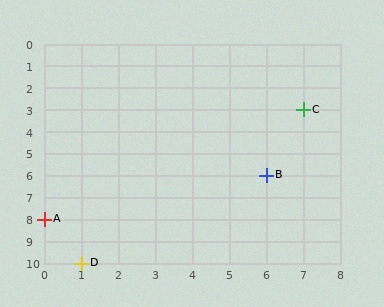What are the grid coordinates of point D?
Point D is at grid coordinates (1, 10).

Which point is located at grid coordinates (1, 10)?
Point D is at (1, 10).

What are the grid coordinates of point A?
Point A is at grid coordinates (0, 8).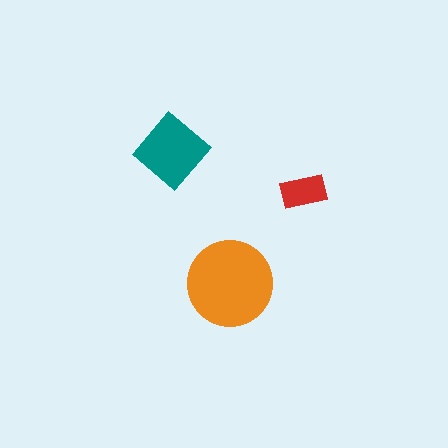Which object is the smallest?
The red rectangle.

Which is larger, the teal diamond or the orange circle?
The orange circle.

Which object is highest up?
The teal diamond is topmost.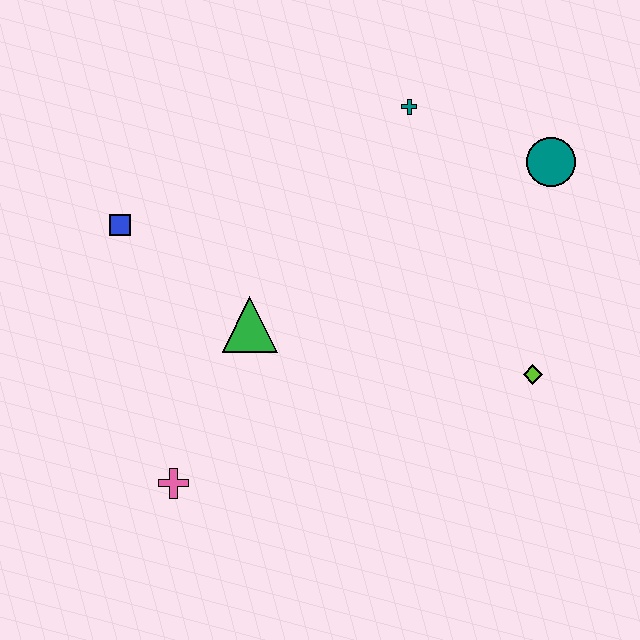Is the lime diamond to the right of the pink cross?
Yes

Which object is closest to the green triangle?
The blue square is closest to the green triangle.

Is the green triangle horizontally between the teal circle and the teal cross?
No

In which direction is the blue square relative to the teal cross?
The blue square is to the left of the teal cross.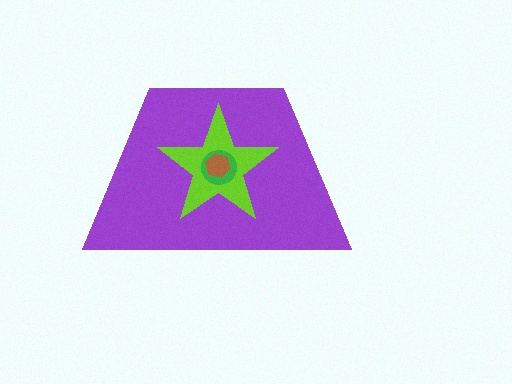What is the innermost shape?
The brown hexagon.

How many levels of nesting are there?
4.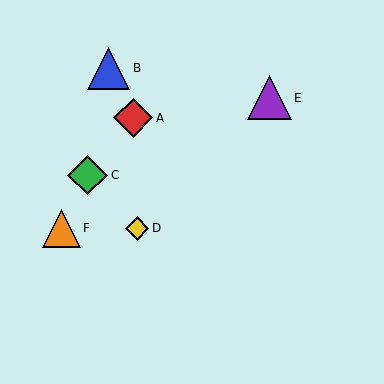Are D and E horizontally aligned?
No, D is at y≈228 and E is at y≈98.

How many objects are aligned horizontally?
2 objects (D, F) are aligned horizontally.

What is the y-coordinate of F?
Object F is at y≈228.